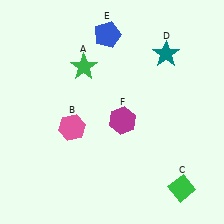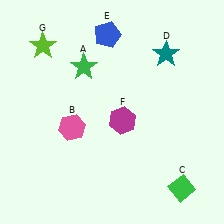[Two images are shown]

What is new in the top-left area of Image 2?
A lime star (G) was added in the top-left area of Image 2.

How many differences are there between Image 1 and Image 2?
There is 1 difference between the two images.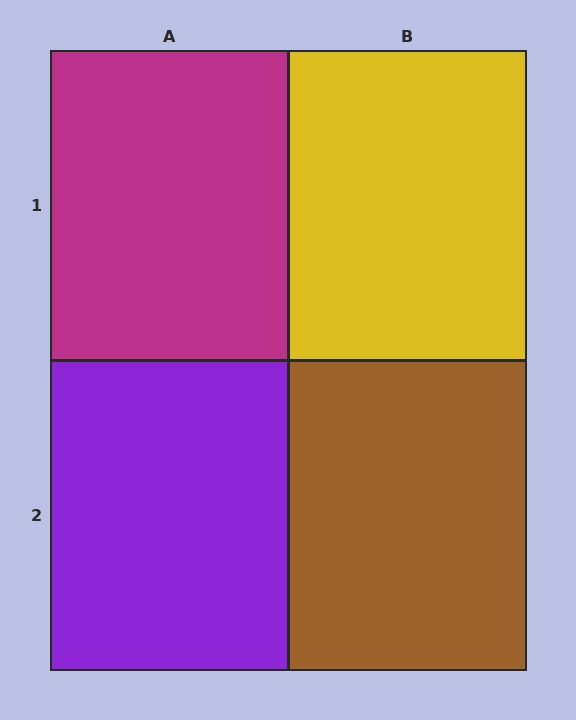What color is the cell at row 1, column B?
Yellow.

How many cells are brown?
1 cell is brown.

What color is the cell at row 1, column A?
Magenta.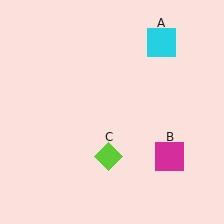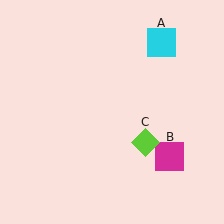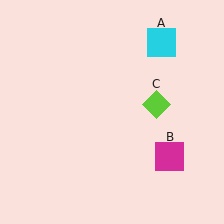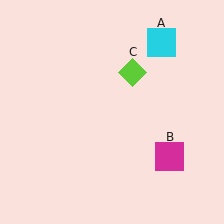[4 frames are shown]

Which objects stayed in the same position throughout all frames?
Cyan square (object A) and magenta square (object B) remained stationary.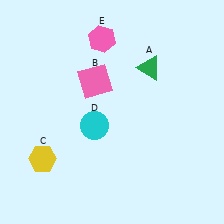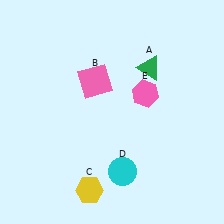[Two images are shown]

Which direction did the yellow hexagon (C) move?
The yellow hexagon (C) moved right.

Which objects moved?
The objects that moved are: the yellow hexagon (C), the cyan circle (D), the pink hexagon (E).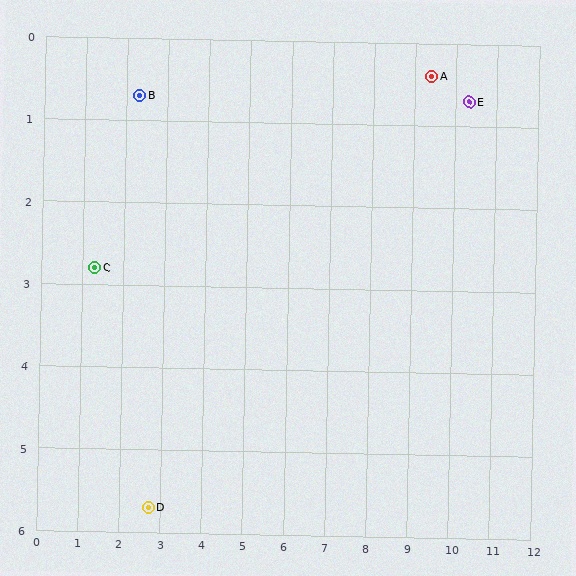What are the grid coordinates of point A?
Point A is at approximately (9.4, 0.4).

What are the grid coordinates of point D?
Point D is at approximately (2.7, 5.7).